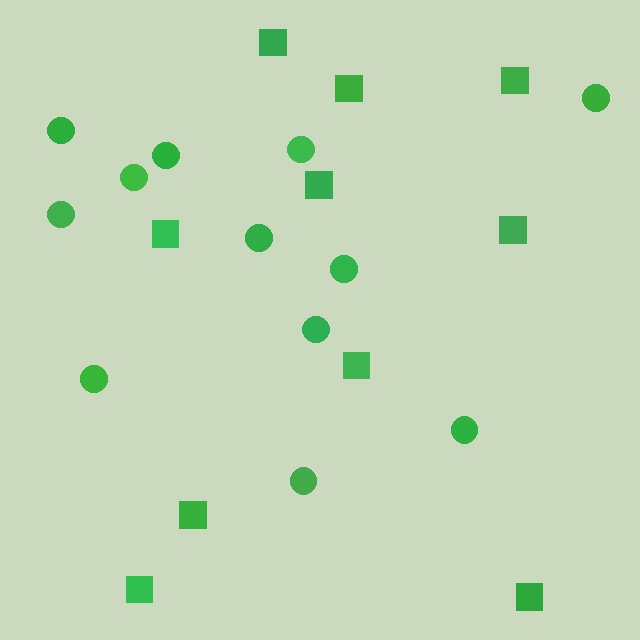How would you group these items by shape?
There are 2 groups: one group of circles (12) and one group of squares (10).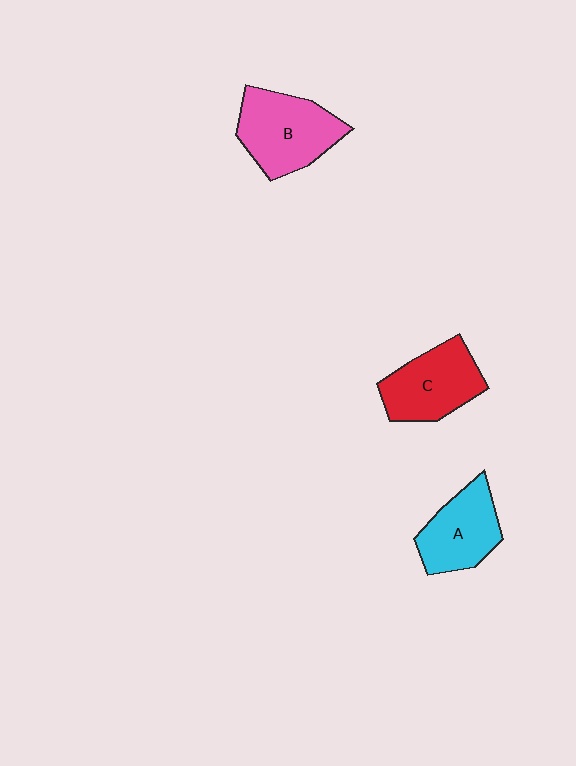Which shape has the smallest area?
Shape A (cyan).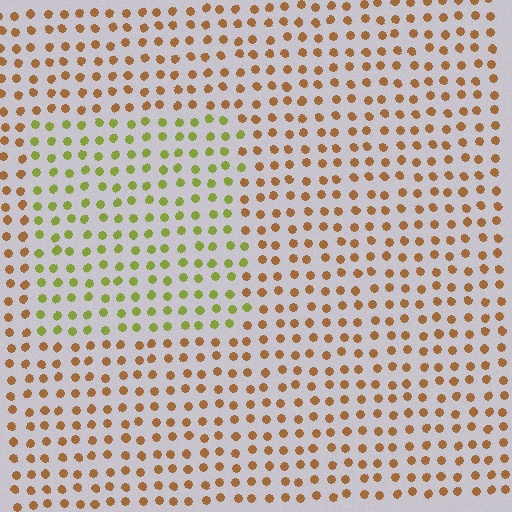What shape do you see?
I see a rectangle.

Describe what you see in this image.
The image is filled with small brown elements in a uniform arrangement. A rectangle-shaped region is visible where the elements are tinted to a slightly different hue, forming a subtle color boundary.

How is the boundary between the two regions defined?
The boundary is defined purely by a slight shift in hue (about 50 degrees). Spacing, size, and orientation are identical on both sides.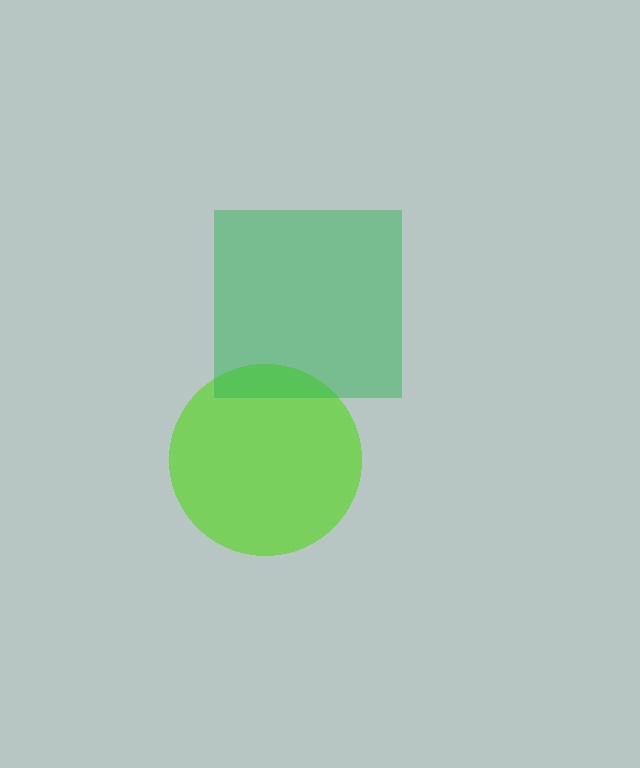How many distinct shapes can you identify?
There are 2 distinct shapes: a lime circle, a green square.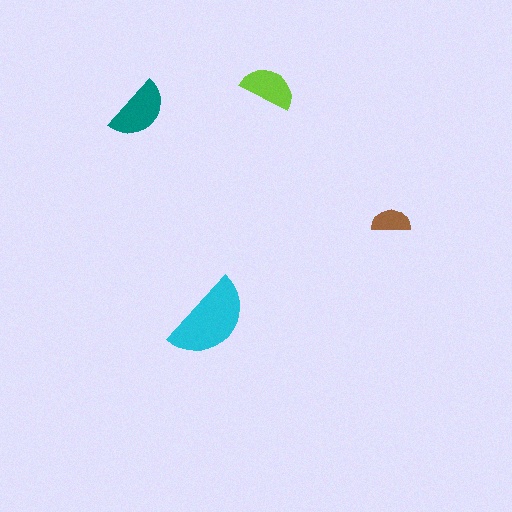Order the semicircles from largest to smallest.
the cyan one, the teal one, the lime one, the brown one.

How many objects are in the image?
There are 4 objects in the image.